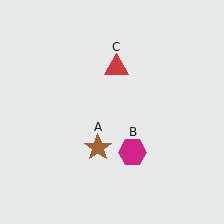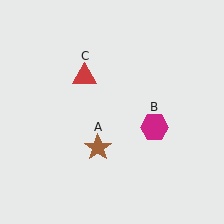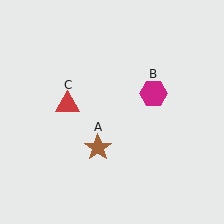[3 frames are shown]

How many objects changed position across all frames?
2 objects changed position: magenta hexagon (object B), red triangle (object C).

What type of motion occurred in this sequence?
The magenta hexagon (object B), red triangle (object C) rotated counterclockwise around the center of the scene.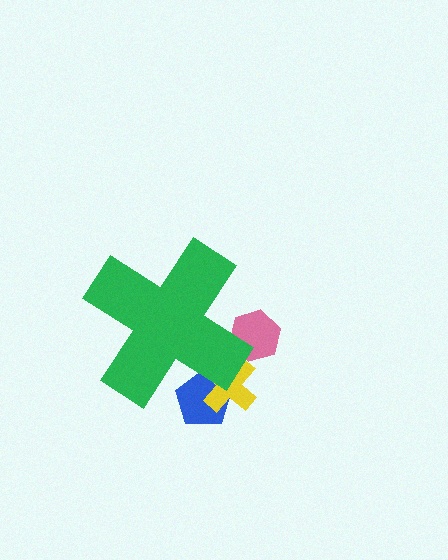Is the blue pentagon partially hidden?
Yes, the blue pentagon is partially hidden behind the green cross.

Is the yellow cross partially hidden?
Yes, the yellow cross is partially hidden behind the green cross.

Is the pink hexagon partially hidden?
Yes, the pink hexagon is partially hidden behind the green cross.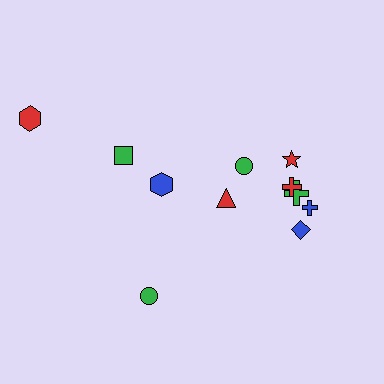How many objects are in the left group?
There are 4 objects.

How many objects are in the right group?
There are 7 objects.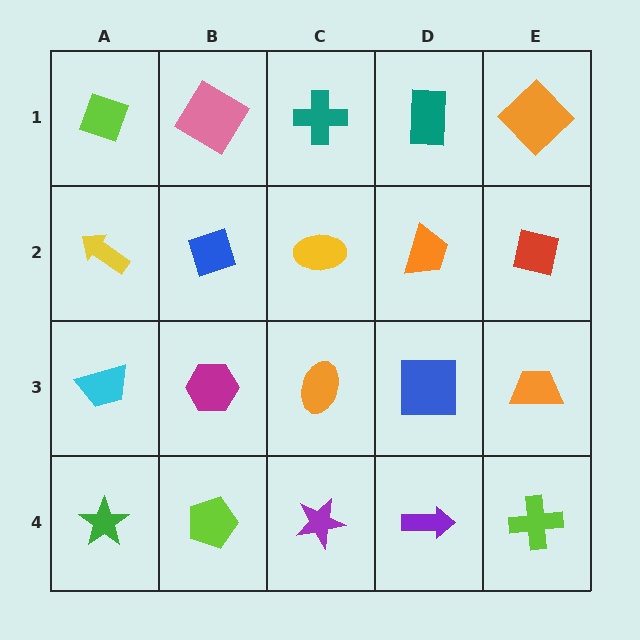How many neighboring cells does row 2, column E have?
3.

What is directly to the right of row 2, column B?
A yellow ellipse.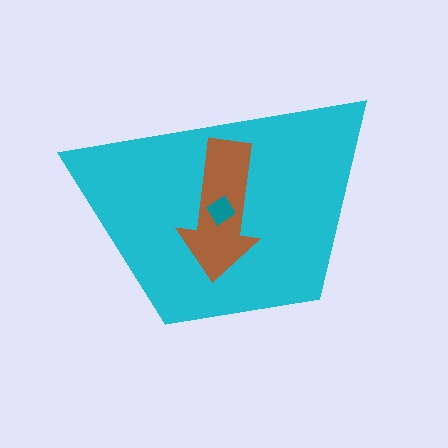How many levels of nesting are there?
3.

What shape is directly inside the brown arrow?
The teal diamond.